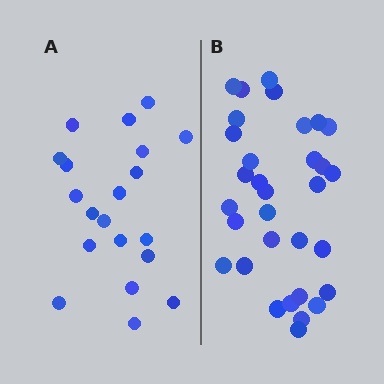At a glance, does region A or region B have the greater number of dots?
Region B (the right region) has more dots.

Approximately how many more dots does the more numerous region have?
Region B has roughly 12 or so more dots than region A.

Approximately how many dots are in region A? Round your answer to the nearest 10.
About 20 dots.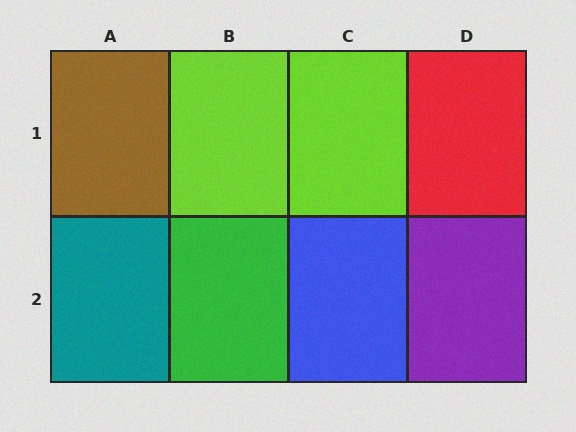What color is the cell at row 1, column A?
Brown.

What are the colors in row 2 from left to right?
Teal, green, blue, purple.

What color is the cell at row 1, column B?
Lime.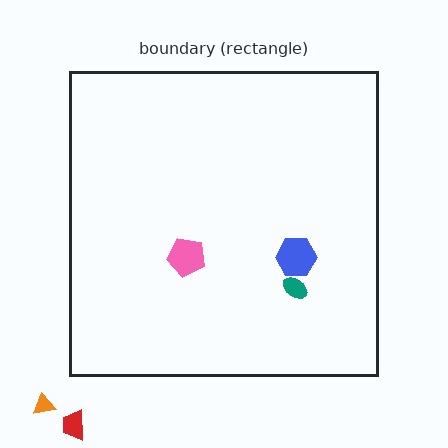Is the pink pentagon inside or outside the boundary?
Inside.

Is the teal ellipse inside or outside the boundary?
Inside.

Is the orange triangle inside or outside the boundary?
Outside.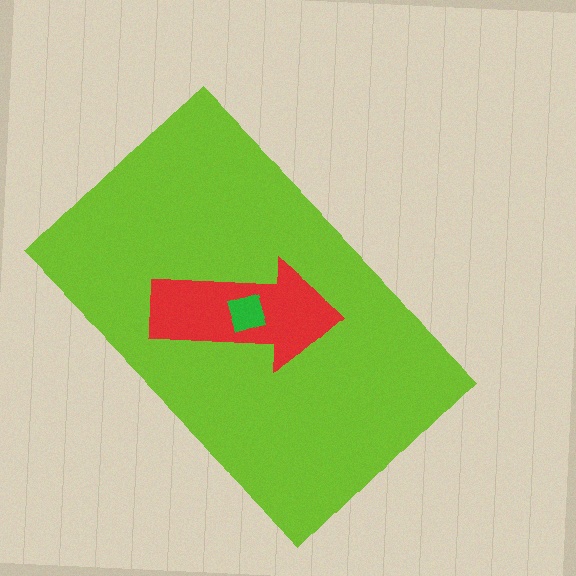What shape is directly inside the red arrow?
The green square.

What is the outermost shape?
The lime rectangle.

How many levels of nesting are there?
3.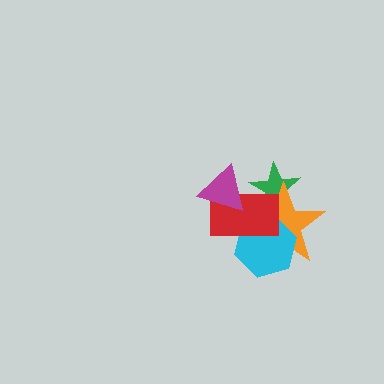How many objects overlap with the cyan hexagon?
2 objects overlap with the cyan hexagon.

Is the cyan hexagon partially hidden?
Yes, it is partially covered by another shape.